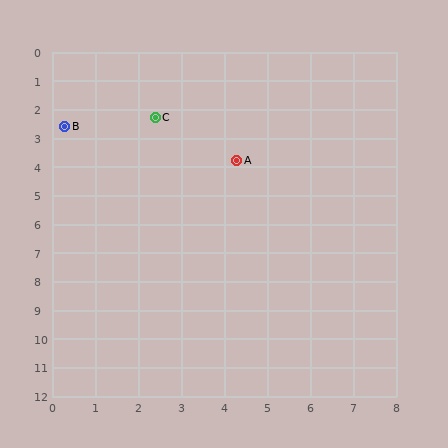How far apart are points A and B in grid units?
Points A and B are about 4.2 grid units apart.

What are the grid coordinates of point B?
Point B is at approximately (0.3, 2.6).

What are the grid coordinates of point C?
Point C is at approximately (2.4, 2.3).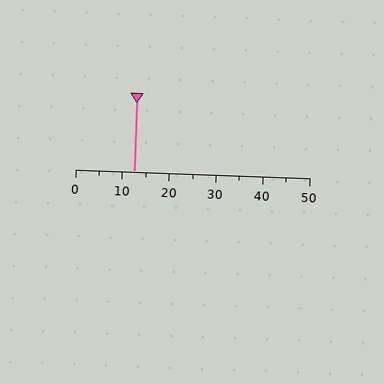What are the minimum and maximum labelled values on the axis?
The axis runs from 0 to 50.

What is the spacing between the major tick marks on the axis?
The major ticks are spaced 10 apart.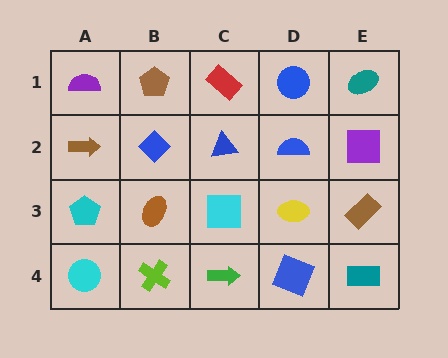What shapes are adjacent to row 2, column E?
A teal ellipse (row 1, column E), a brown rectangle (row 3, column E), a blue semicircle (row 2, column D).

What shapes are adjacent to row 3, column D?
A blue semicircle (row 2, column D), a blue square (row 4, column D), a cyan square (row 3, column C), a brown rectangle (row 3, column E).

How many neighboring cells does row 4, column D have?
3.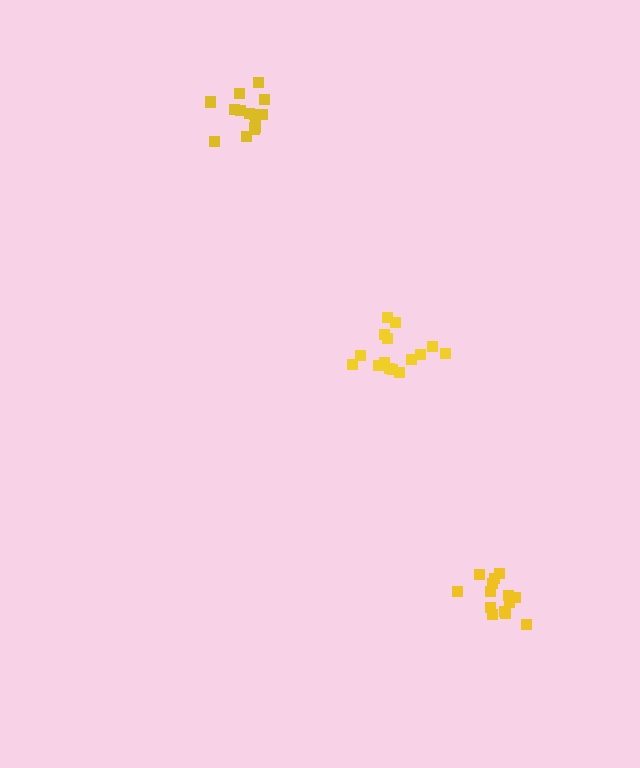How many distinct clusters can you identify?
There are 3 distinct clusters.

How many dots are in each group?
Group 1: 14 dots, Group 2: 15 dots, Group 3: 14 dots (43 total).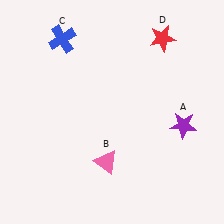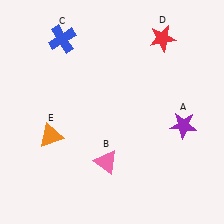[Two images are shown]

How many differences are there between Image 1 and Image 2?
There is 1 difference between the two images.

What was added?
An orange triangle (E) was added in Image 2.